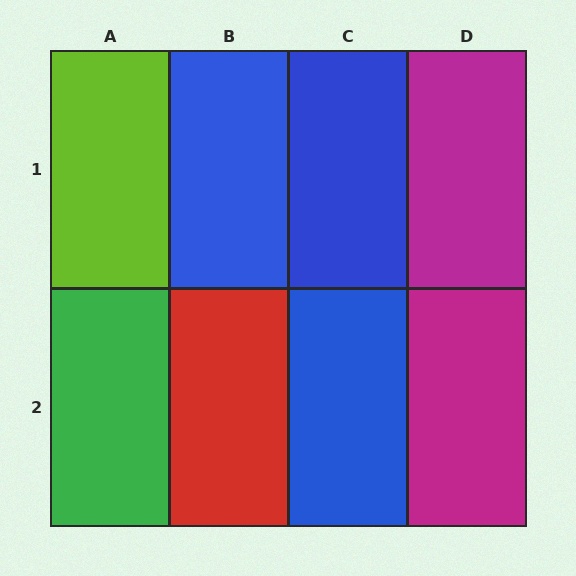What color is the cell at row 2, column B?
Red.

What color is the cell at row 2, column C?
Blue.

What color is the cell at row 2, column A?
Green.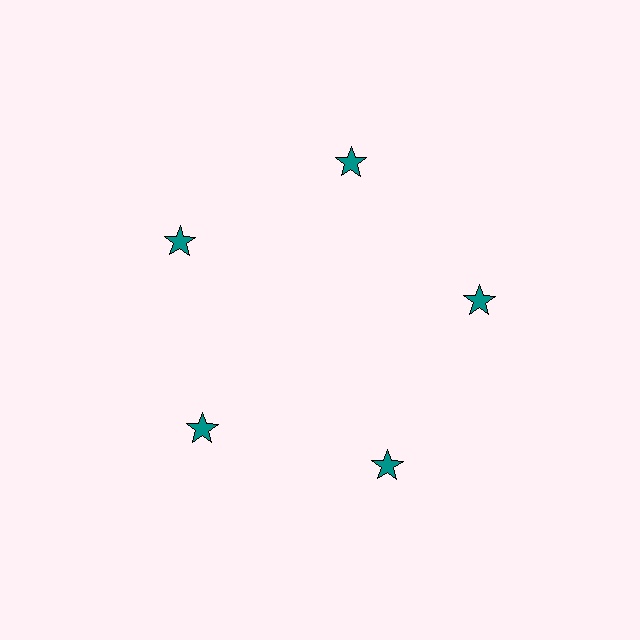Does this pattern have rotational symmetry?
Yes, this pattern has 5-fold rotational symmetry. It looks the same after rotating 72 degrees around the center.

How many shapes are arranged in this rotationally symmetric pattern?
There are 5 shapes, arranged in 5 groups of 1.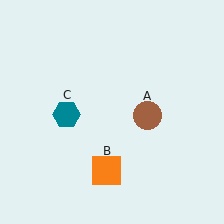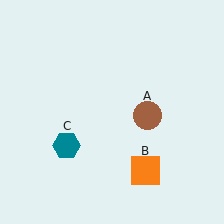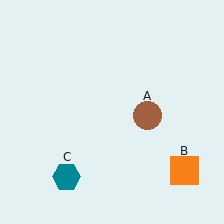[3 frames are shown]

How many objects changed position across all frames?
2 objects changed position: orange square (object B), teal hexagon (object C).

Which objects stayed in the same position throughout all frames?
Brown circle (object A) remained stationary.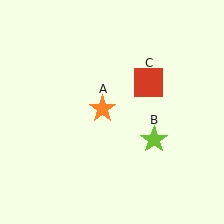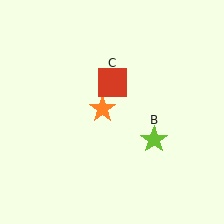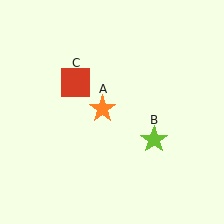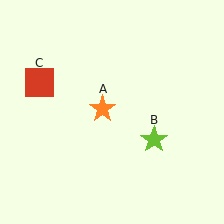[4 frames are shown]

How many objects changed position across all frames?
1 object changed position: red square (object C).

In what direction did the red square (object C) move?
The red square (object C) moved left.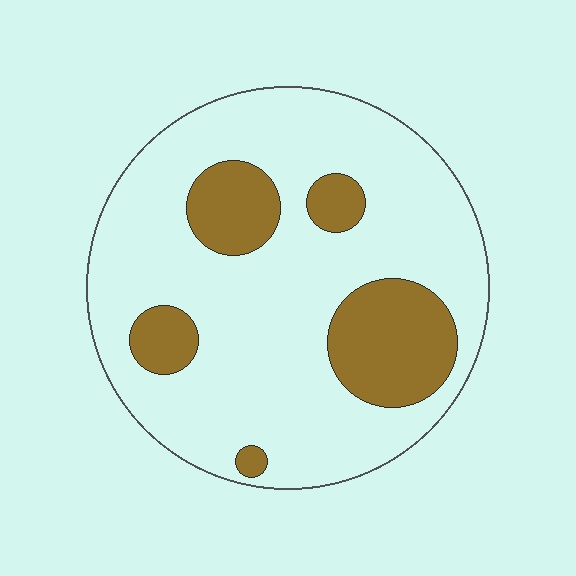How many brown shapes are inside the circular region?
5.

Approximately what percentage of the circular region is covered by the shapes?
Approximately 20%.